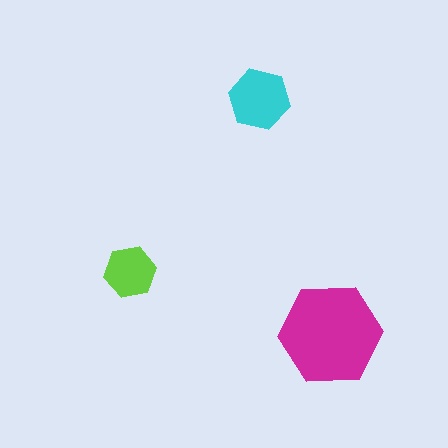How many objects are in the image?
There are 3 objects in the image.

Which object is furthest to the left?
The lime hexagon is leftmost.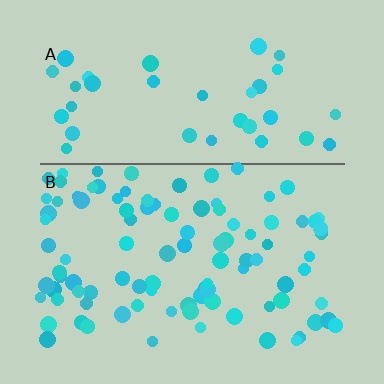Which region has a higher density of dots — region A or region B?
B (the bottom).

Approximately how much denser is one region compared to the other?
Approximately 2.5× — region B over region A.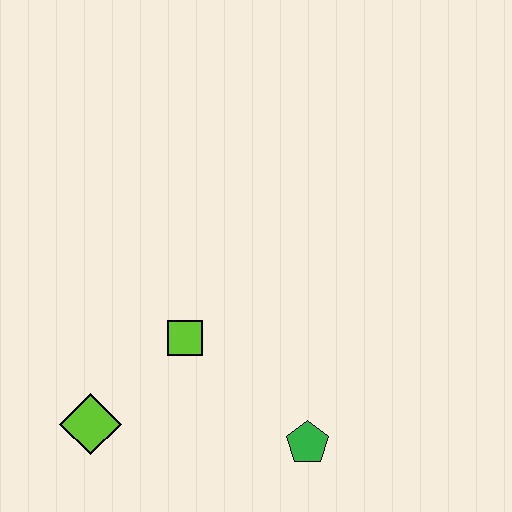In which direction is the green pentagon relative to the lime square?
The green pentagon is to the right of the lime square.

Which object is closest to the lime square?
The lime diamond is closest to the lime square.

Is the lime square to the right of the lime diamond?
Yes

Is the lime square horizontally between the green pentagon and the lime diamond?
Yes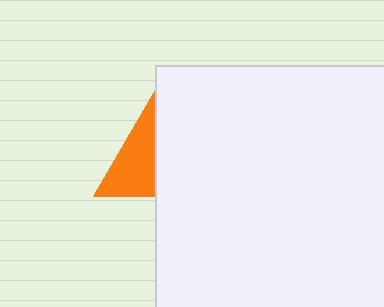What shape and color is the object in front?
The object in front is a white square.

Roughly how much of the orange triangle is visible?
About half of it is visible (roughly 47%).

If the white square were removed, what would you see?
You would see the complete orange triangle.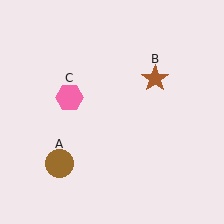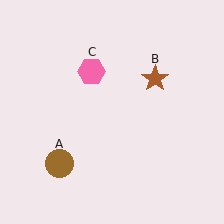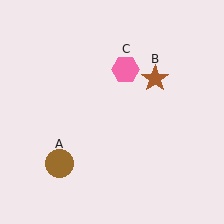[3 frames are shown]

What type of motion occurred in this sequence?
The pink hexagon (object C) rotated clockwise around the center of the scene.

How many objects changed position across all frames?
1 object changed position: pink hexagon (object C).